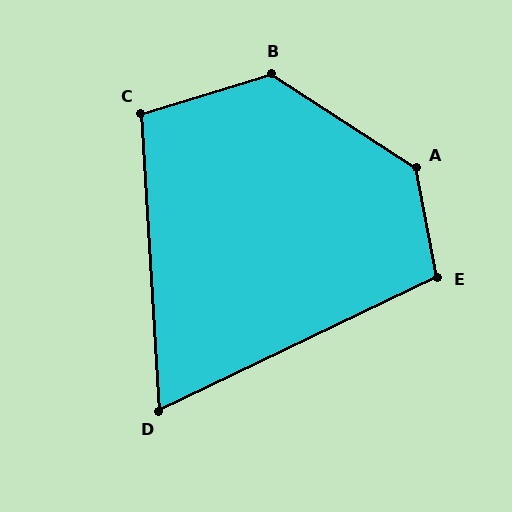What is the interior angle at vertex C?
Approximately 104 degrees (obtuse).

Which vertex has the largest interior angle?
A, at approximately 134 degrees.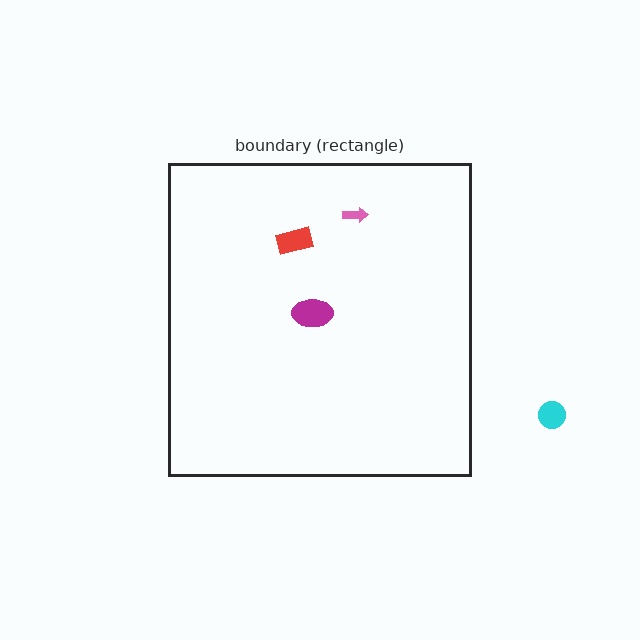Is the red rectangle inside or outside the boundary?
Inside.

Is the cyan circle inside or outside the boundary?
Outside.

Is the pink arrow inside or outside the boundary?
Inside.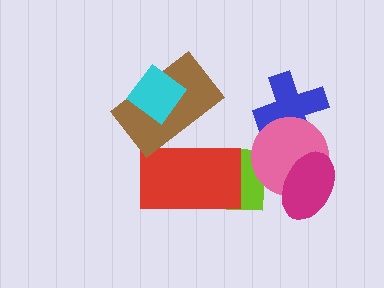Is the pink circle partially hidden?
Yes, it is partially covered by another shape.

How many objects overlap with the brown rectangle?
2 objects overlap with the brown rectangle.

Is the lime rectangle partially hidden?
Yes, it is partially covered by another shape.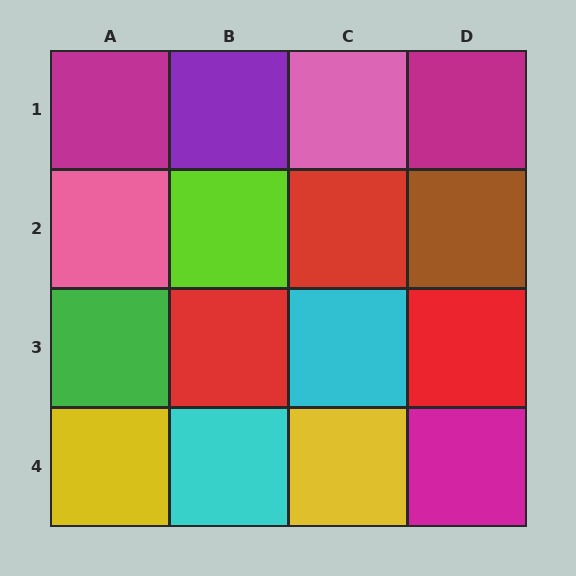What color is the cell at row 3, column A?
Green.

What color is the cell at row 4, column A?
Yellow.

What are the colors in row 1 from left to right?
Magenta, purple, pink, magenta.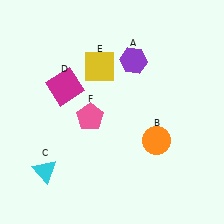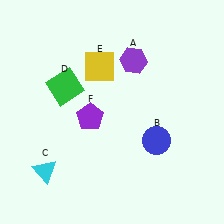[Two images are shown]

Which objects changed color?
B changed from orange to blue. D changed from magenta to green. F changed from pink to purple.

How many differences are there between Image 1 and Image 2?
There are 3 differences between the two images.